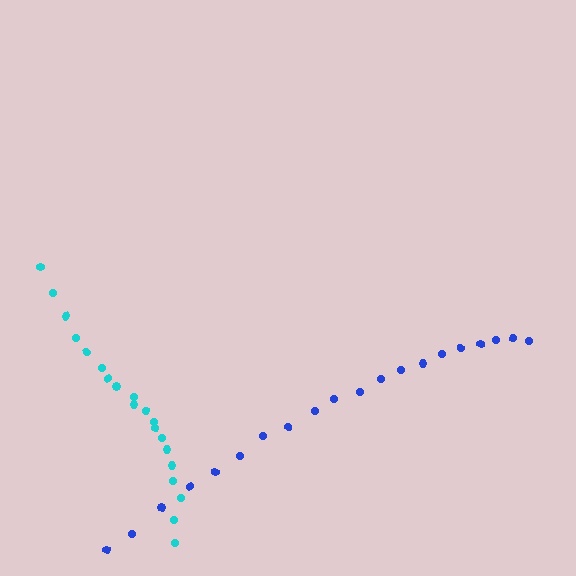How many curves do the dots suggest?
There are 2 distinct paths.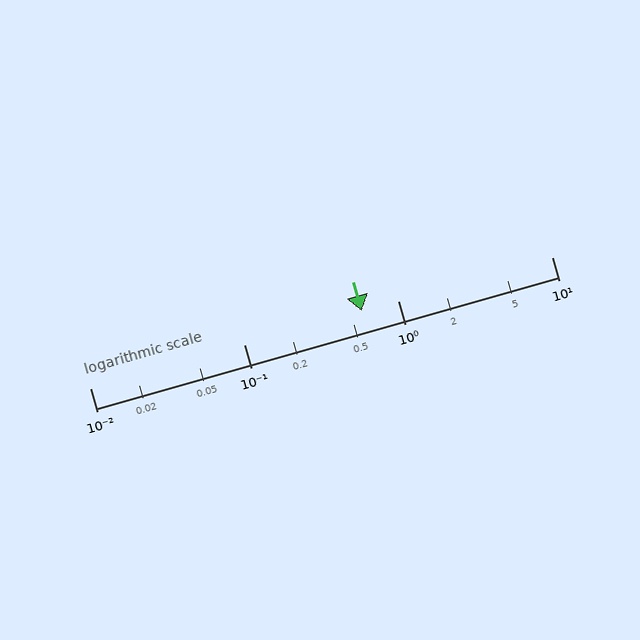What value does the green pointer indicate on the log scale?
The pointer indicates approximately 0.58.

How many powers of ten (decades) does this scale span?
The scale spans 3 decades, from 0.01 to 10.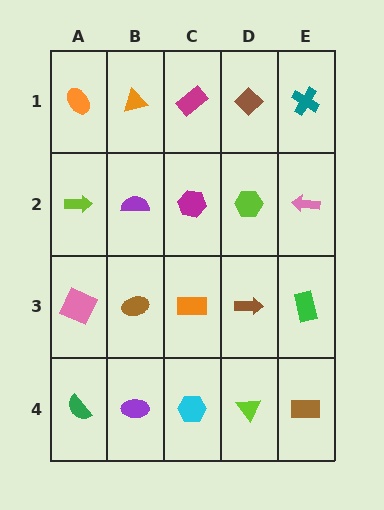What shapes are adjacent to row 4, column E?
A green rectangle (row 3, column E), a lime triangle (row 4, column D).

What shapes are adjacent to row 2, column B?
An orange triangle (row 1, column B), a brown ellipse (row 3, column B), a lime arrow (row 2, column A), a magenta hexagon (row 2, column C).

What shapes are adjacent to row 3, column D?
A lime hexagon (row 2, column D), a lime triangle (row 4, column D), an orange rectangle (row 3, column C), a green rectangle (row 3, column E).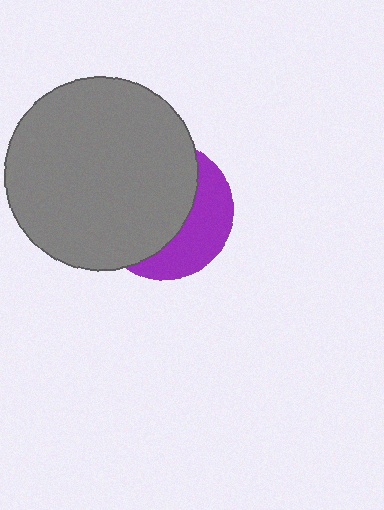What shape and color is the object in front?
The object in front is a gray circle.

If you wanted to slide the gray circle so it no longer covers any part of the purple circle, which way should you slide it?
Slide it left — that is the most direct way to separate the two shapes.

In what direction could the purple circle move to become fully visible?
The purple circle could move right. That would shift it out from behind the gray circle entirely.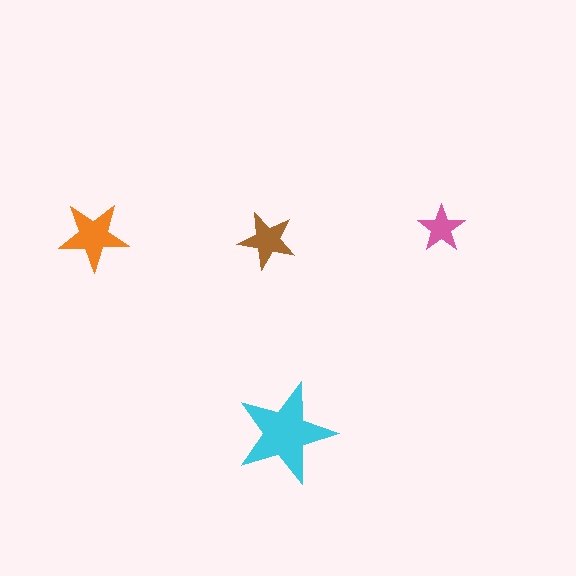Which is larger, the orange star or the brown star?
The orange one.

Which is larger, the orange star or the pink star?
The orange one.